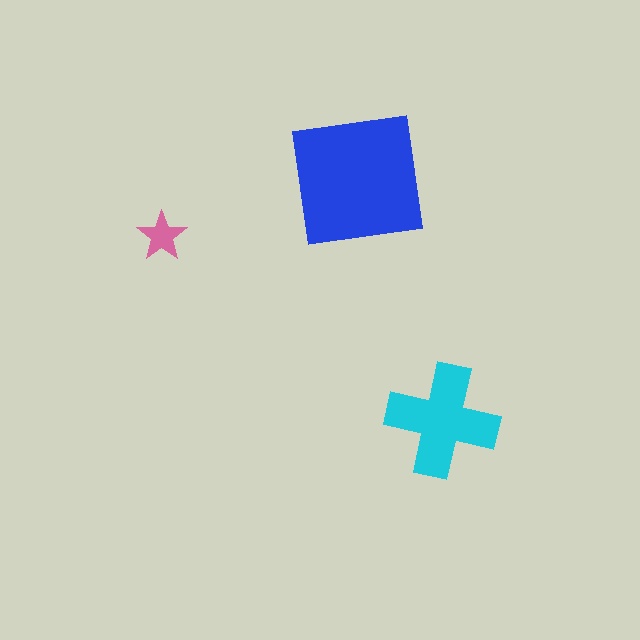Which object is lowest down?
The cyan cross is bottommost.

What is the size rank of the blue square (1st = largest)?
1st.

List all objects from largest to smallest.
The blue square, the cyan cross, the pink star.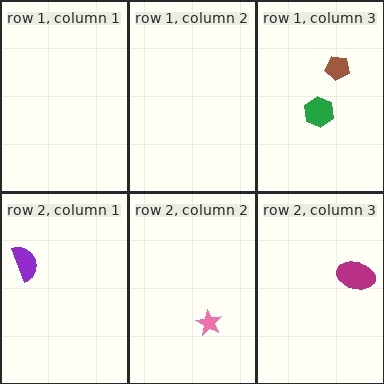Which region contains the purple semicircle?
The row 2, column 1 region.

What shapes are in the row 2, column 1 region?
The purple semicircle.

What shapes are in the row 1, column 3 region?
The green hexagon, the brown pentagon.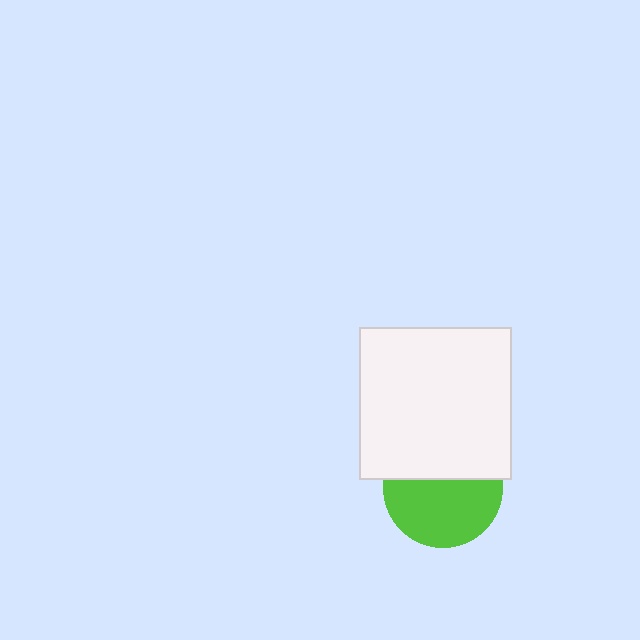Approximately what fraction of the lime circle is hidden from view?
Roughly 42% of the lime circle is hidden behind the white square.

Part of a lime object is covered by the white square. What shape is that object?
It is a circle.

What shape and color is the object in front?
The object in front is a white square.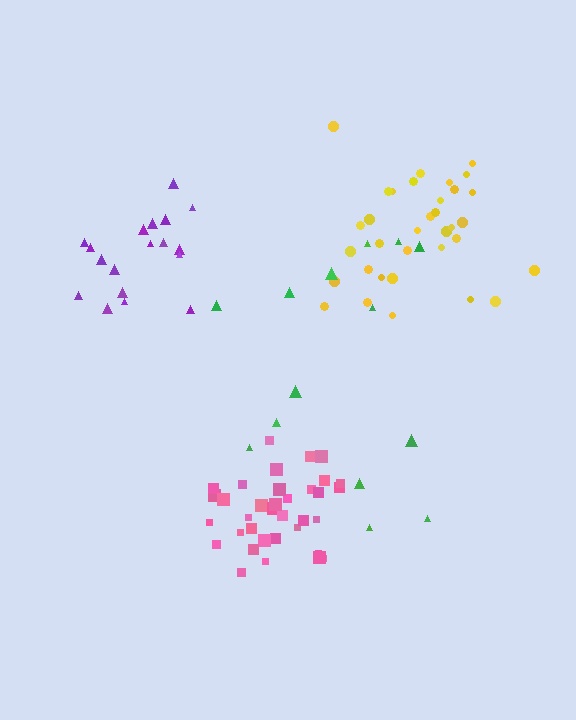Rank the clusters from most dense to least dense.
pink, yellow, purple, green.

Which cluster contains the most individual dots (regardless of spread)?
Yellow (35).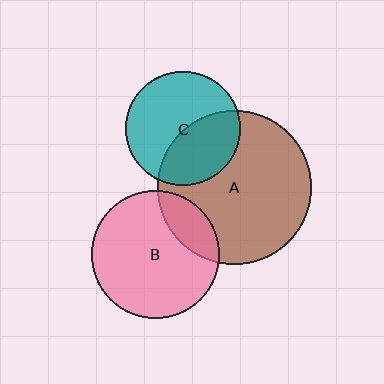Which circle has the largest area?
Circle A (brown).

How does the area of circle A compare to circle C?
Approximately 1.8 times.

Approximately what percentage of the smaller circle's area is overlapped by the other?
Approximately 40%.